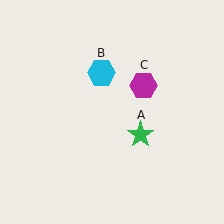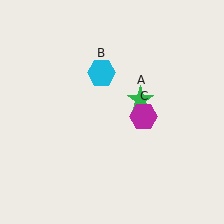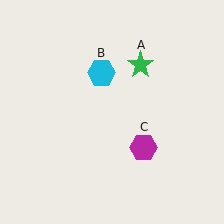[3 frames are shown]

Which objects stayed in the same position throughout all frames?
Cyan hexagon (object B) remained stationary.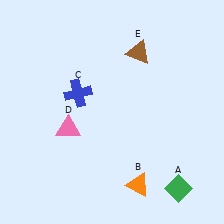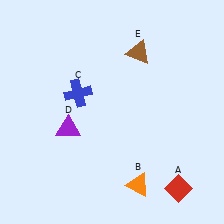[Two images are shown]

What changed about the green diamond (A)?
In Image 1, A is green. In Image 2, it changed to red.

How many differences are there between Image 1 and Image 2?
There are 2 differences between the two images.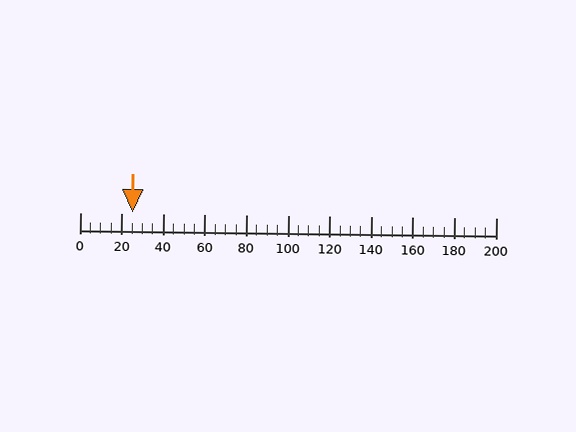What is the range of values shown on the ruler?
The ruler shows values from 0 to 200.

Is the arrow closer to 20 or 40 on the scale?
The arrow is closer to 20.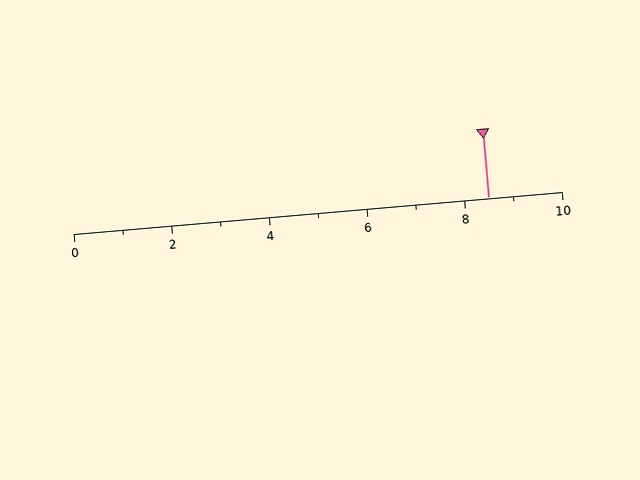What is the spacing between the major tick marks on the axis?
The major ticks are spaced 2 apart.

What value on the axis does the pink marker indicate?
The marker indicates approximately 8.5.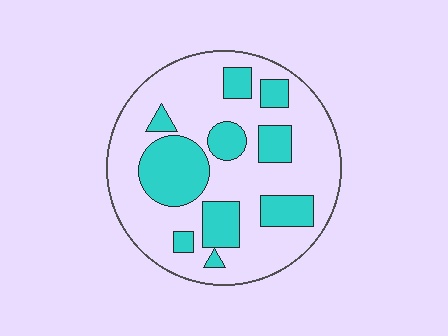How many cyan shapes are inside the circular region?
10.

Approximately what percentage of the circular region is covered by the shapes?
Approximately 30%.